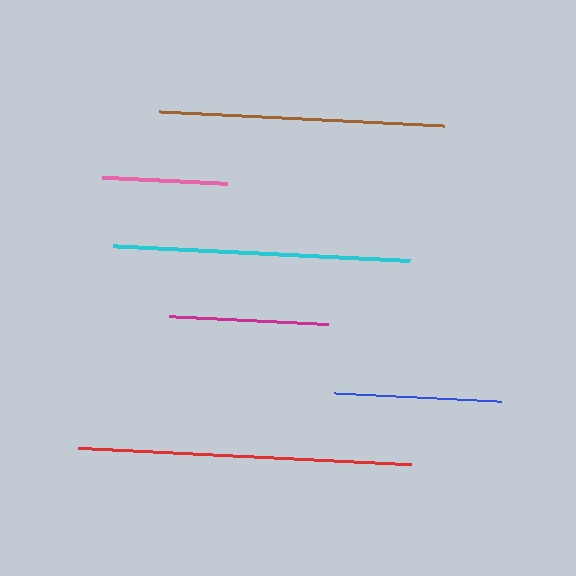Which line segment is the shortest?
The pink line is the shortest at approximately 125 pixels.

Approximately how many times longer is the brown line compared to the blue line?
The brown line is approximately 1.7 times the length of the blue line.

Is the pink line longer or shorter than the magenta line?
The magenta line is longer than the pink line.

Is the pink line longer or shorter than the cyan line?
The cyan line is longer than the pink line.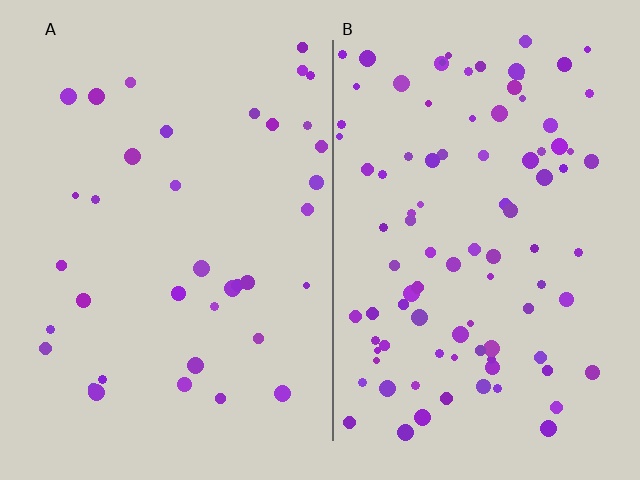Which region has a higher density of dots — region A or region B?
B (the right).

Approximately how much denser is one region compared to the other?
Approximately 2.6× — region B over region A.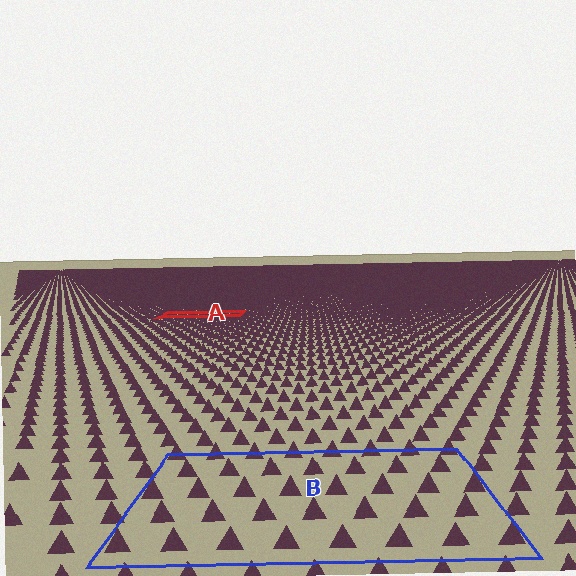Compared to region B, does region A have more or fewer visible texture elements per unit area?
Region A has more texture elements per unit area — they are packed more densely because it is farther away.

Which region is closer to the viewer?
Region B is closer. The texture elements there are larger and more spread out.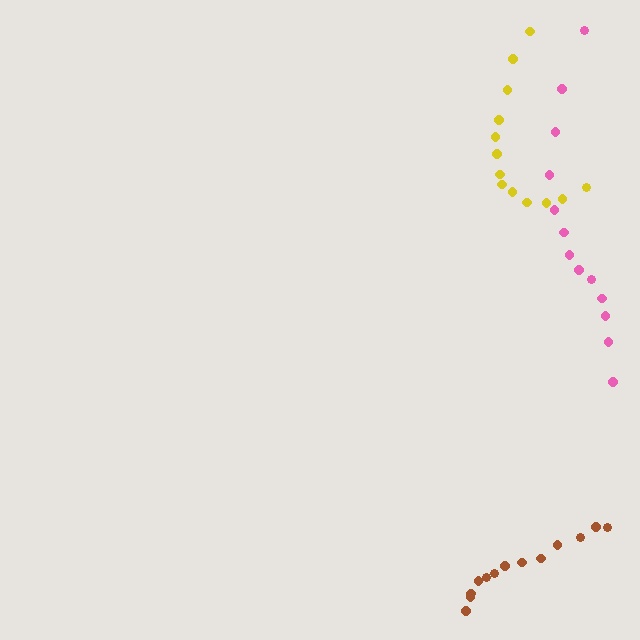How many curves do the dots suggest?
There are 3 distinct paths.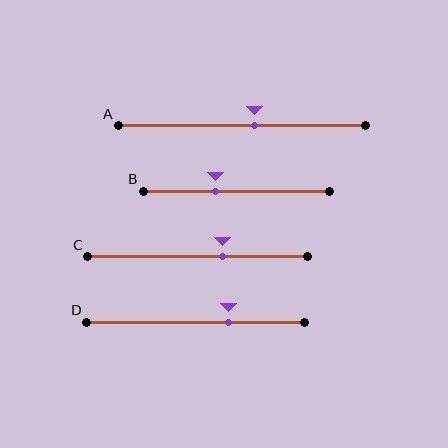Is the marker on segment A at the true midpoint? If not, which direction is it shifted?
No, the marker on segment A is shifted to the right by about 5% of the segment length.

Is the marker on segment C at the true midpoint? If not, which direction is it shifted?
No, the marker on segment C is shifted to the right by about 12% of the segment length.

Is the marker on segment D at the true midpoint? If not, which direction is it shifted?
No, the marker on segment D is shifted to the right by about 15% of the segment length.